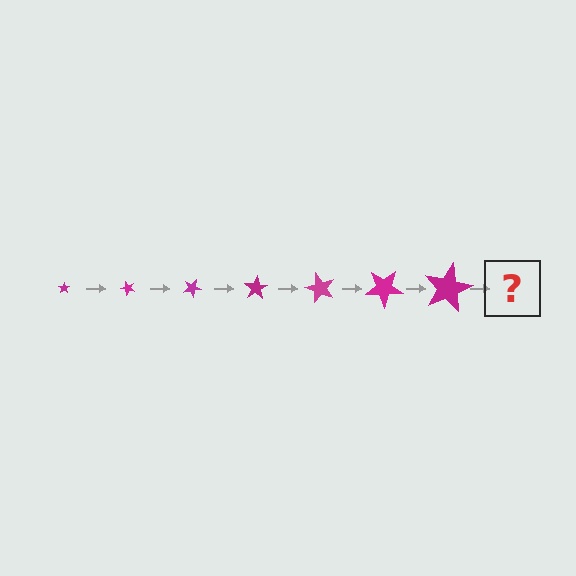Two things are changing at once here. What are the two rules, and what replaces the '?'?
The two rules are that the star grows larger each step and it rotates 50 degrees each step. The '?' should be a star, larger than the previous one and rotated 350 degrees from the start.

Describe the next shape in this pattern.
It should be a star, larger than the previous one and rotated 350 degrees from the start.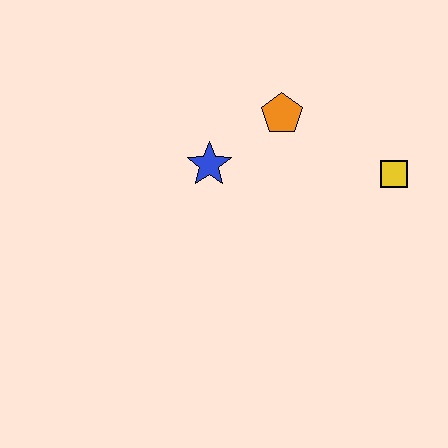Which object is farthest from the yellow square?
The blue star is farthest from the yellow square.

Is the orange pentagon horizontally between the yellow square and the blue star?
Yes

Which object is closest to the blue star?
The orange pentagon is closest to the blue star.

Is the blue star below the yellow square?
No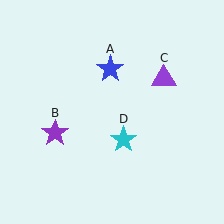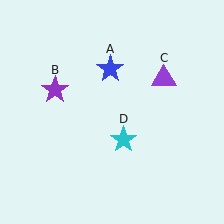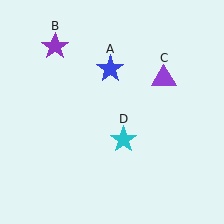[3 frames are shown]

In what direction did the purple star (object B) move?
The purple star (object B) moved up.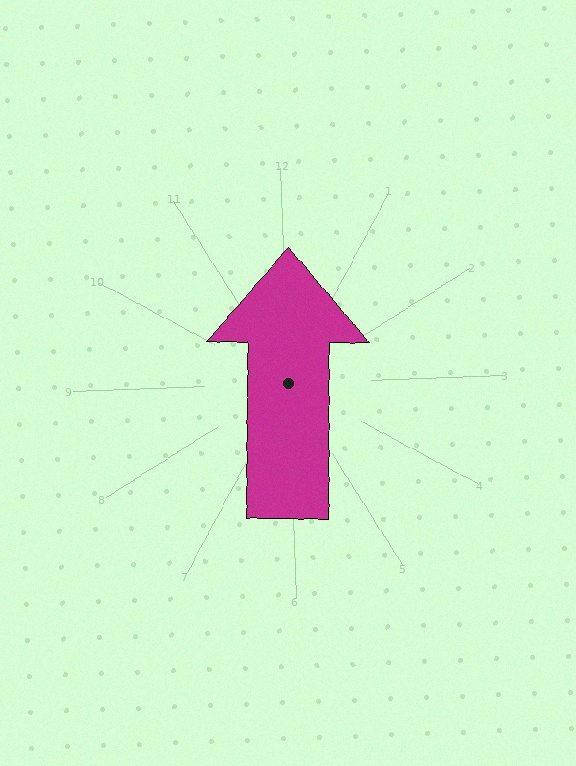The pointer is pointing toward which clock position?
Roughly 12 o'clock.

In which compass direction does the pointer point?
North.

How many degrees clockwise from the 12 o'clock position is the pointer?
Approximately 2 degrees.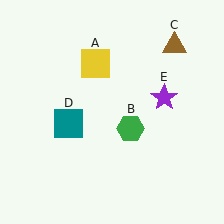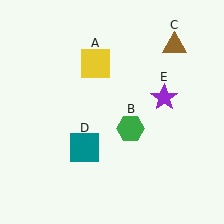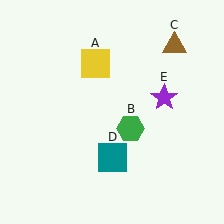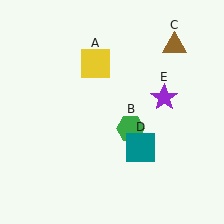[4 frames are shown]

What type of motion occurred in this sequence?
The teal square (object D) rotated counterclockwise around the center of the scene.